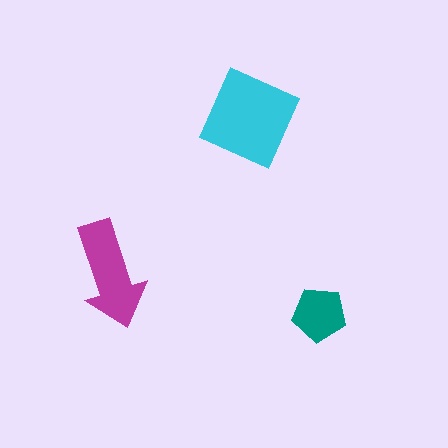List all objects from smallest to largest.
The teal pentagon, the magenta arrow, the cyan square.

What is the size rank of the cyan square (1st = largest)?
1st.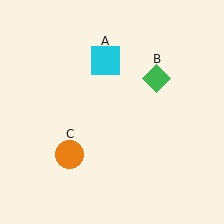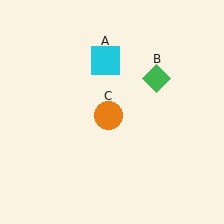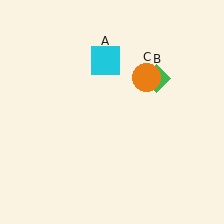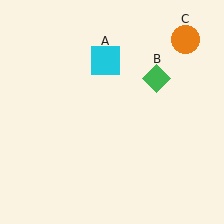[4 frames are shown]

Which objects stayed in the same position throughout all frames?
Cyan square (object A) and green diamond (object B) remained stationary.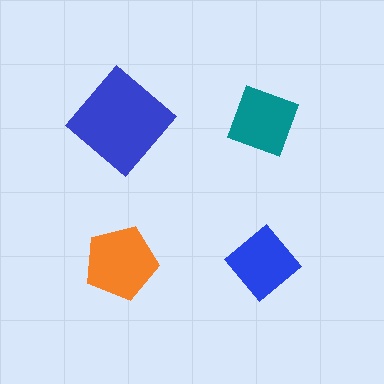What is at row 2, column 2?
A blue diamond.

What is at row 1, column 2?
A teal diamond.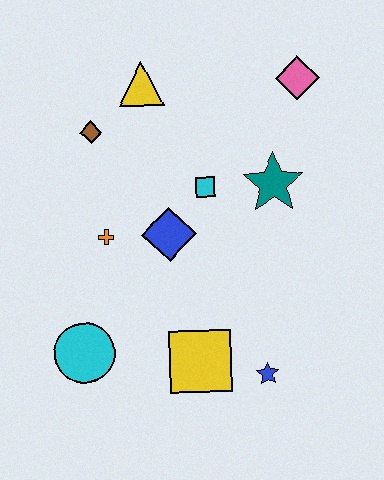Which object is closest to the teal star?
The cyan square is closest to the teal star.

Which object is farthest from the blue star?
The yellow triangle is farthest from the blue star.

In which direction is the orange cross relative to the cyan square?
The orange cross is to the left of the cyan square.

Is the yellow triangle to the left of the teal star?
Yes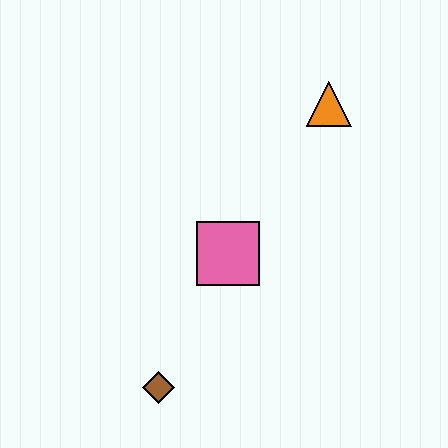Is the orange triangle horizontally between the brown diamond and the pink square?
No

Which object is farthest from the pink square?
The orange triangle is farthest from the pink square.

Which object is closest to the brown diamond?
The pink square is closest to the brown diamond.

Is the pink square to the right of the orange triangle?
No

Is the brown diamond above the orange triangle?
No